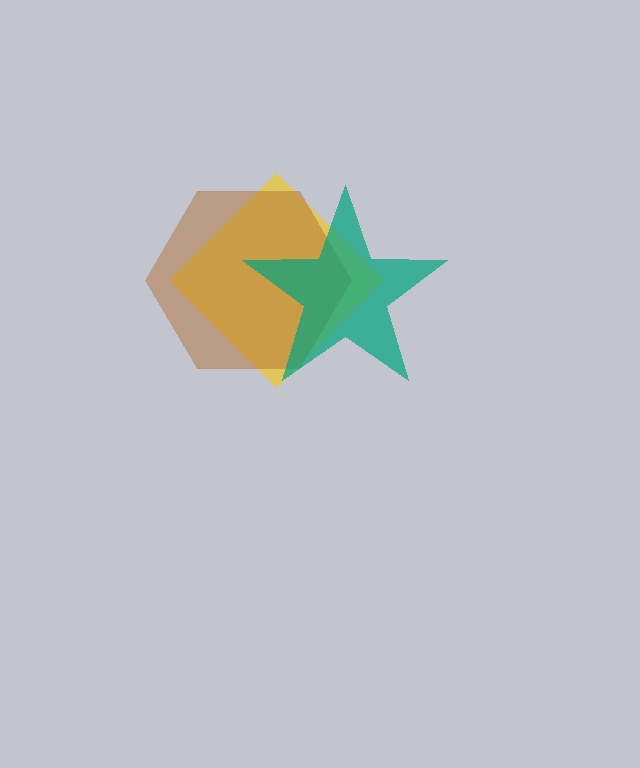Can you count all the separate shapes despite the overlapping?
Yes, there are 3 separate shapes.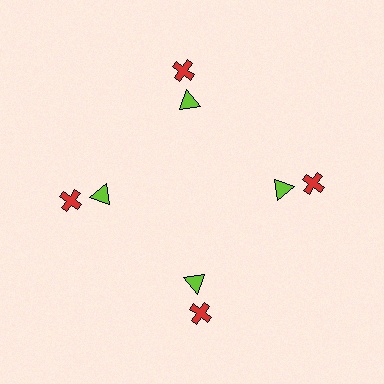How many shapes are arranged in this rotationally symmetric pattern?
There are 8 shapes, arranged in 4 groups of 2.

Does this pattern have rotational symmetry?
Yes, this pattern has 4-fold rotational symmetry. It looks the same after rotating 90 degrees around the center.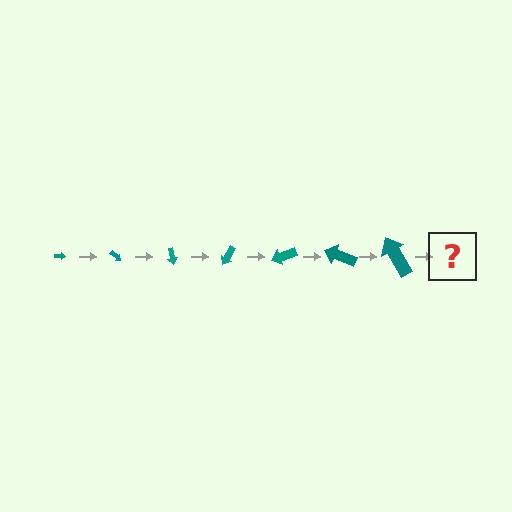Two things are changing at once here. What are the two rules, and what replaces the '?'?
The two rules are that the arrow grows larger each step and it rotates 40 degrees each step. The '?' should be an arrow, larger than the previous one and rotated 280 degrees from the start.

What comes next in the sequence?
The next element should be an arrow, larger than the previous one and rotated 280 degrees from the start.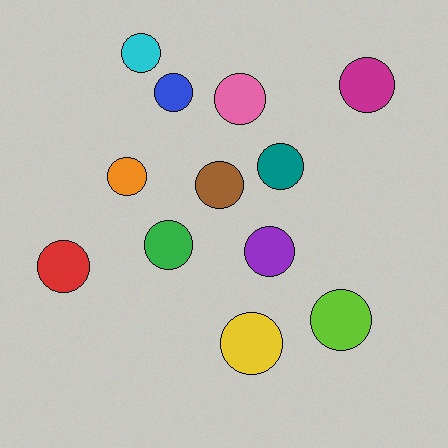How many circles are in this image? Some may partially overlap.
There are 12 circles.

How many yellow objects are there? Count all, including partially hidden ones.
There is 1 yellow object.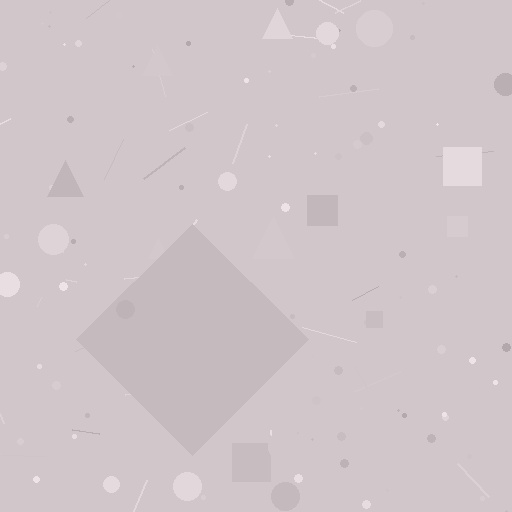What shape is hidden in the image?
A diamond is hidden in the image.